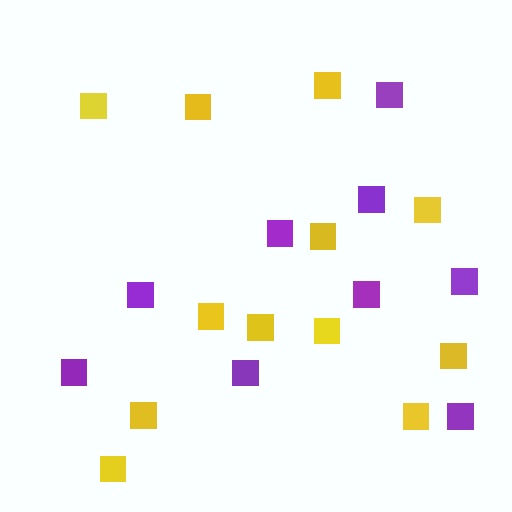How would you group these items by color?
There are 2 groups: one group of yellow squares (12) and one group of purple squares (9).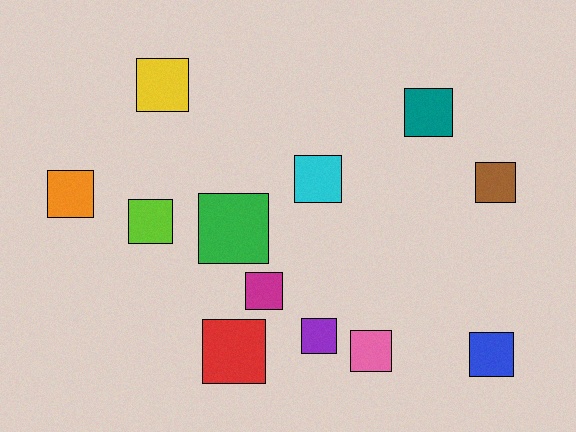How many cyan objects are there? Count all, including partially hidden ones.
There is 1 cyan object.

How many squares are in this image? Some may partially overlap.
There are 12 squares.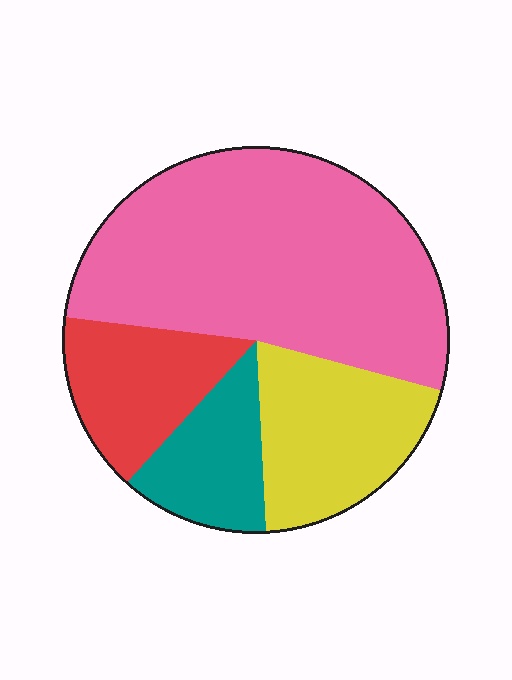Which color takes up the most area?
Pink, at roughly 50%.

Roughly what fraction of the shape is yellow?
Yellow covers about 20% of the shape.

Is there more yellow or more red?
Yellow.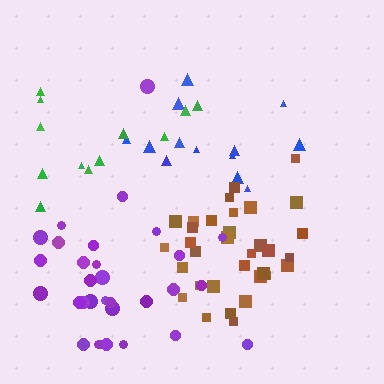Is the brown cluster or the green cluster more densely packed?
Brown.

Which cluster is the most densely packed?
Brown.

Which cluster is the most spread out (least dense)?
Green.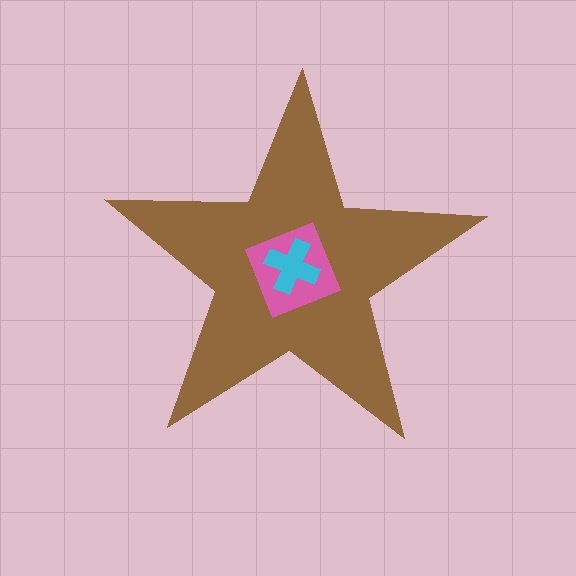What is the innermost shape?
The cyan cross.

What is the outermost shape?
The brown star.